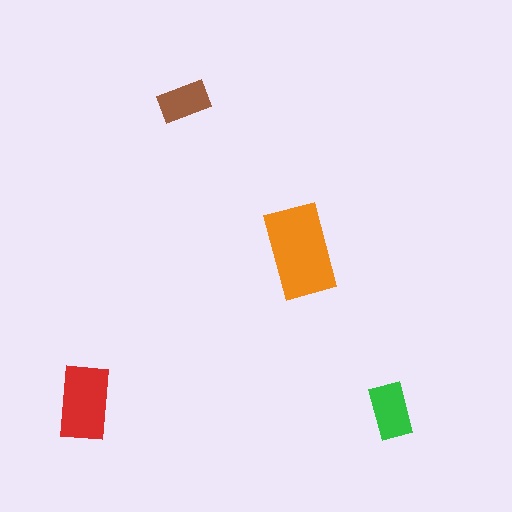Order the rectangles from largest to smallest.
the orange one, the red one, the green one, the brown one.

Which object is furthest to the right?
The green rectangle is rightmost.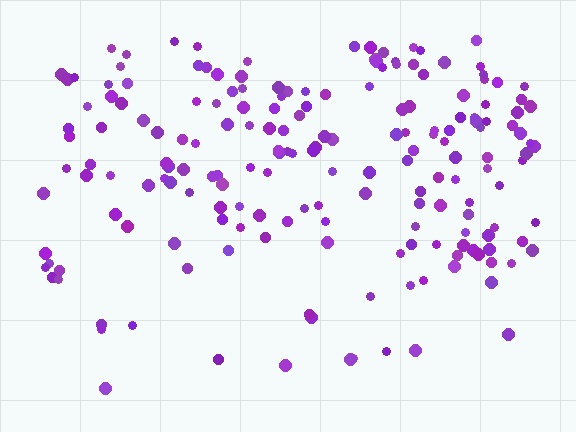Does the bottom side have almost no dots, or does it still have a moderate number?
Still a moderate number, just noticeably fewer than the top.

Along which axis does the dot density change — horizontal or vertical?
Vertical.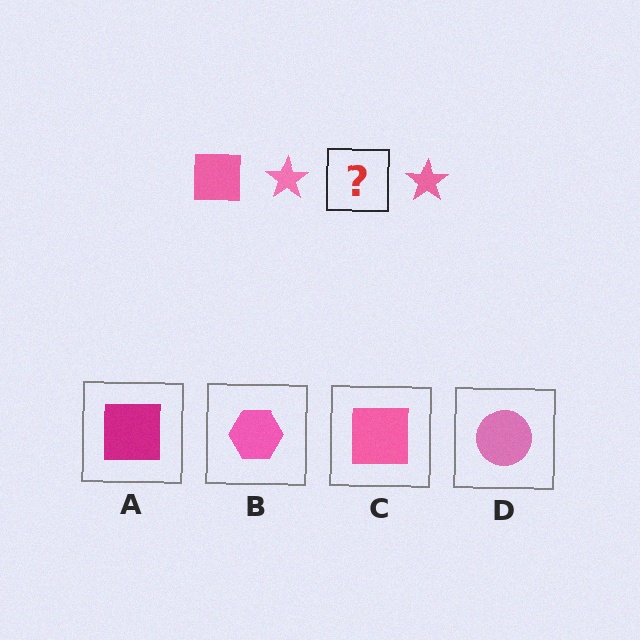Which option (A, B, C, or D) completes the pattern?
C.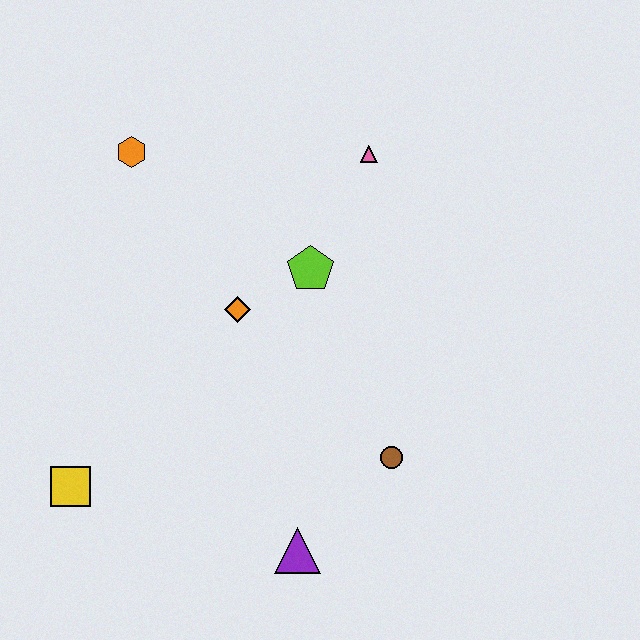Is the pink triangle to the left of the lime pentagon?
No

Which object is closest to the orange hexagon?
The orange diamond is closest to the orange hexagon.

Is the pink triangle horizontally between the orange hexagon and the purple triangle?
No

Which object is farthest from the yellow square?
The pink triangle is farthest from the yellow square.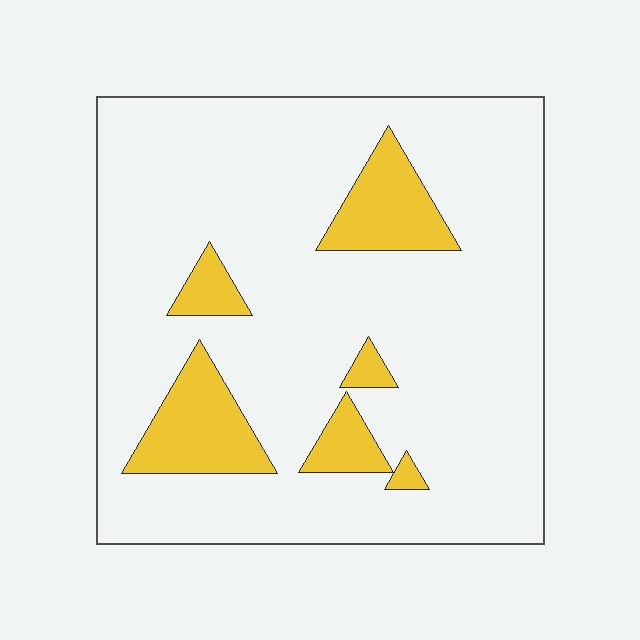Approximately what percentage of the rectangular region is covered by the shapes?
Approximately 15%.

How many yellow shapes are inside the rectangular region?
6.